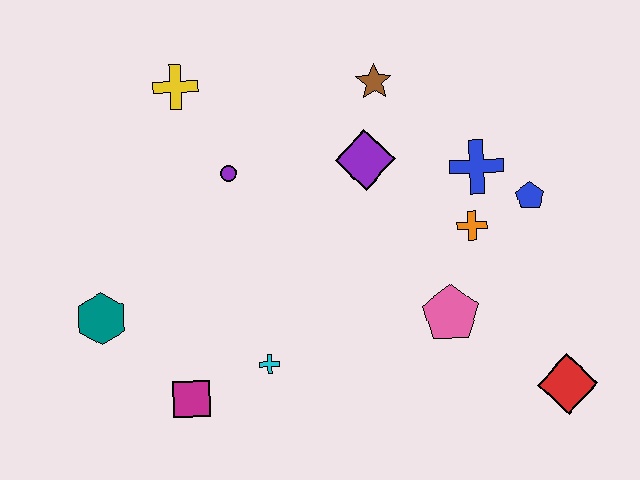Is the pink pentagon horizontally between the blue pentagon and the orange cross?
No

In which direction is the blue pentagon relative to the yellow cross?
The blue pentagon is to the right of the yellow cross.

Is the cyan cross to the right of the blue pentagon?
No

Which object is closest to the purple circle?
The yellow cross is closest to the purple circle.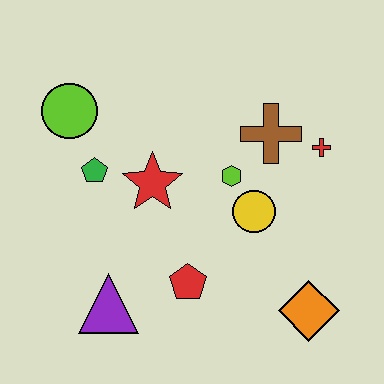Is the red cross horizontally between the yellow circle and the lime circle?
No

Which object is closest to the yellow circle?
The lime hexagon is closest to the yellow circle.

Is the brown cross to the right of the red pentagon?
Yes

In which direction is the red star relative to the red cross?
The red star is to the left of the red cross.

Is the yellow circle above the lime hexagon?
No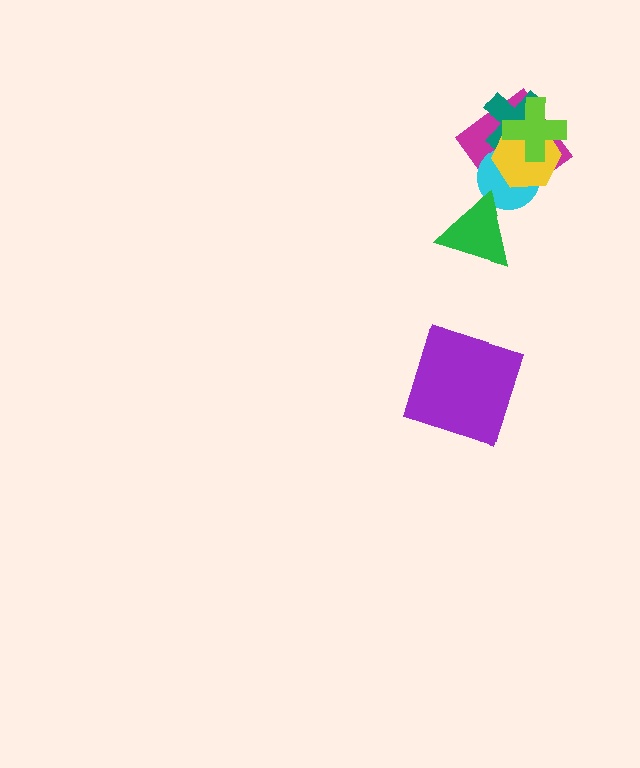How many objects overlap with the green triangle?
1 object overlaps with the green triangle.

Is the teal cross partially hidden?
Yes, it is partially covered by another shape.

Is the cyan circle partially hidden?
Yes, it is partially covered by another shape.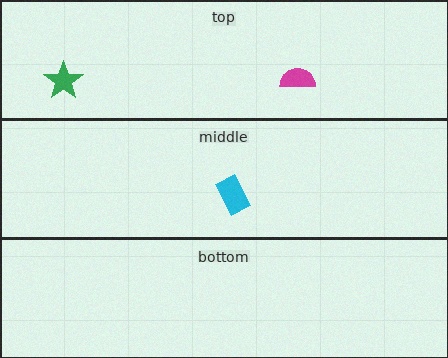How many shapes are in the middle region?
1.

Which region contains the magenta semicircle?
The top region.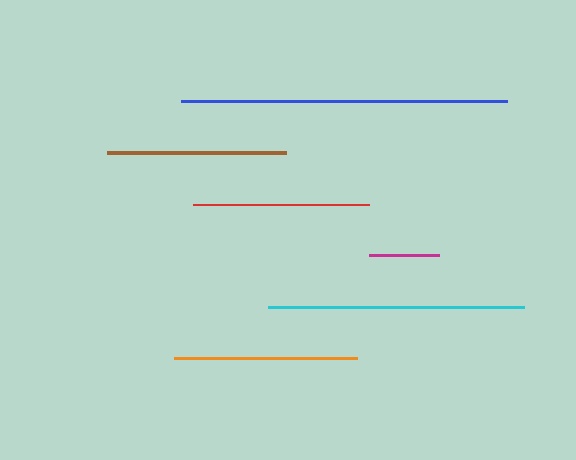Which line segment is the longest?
The blue line is the longest at approximately 326 pixels.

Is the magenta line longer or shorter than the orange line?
The orange line is longer than the magenta line.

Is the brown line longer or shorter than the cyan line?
The cyan line is longer than the brown line.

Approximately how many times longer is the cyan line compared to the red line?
The cyan line is approximately 1.5 times the length of the red line.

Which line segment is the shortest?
The magenta line is the shortest at approximately 71 pixels.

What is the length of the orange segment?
The orange segment is approximately 182 pixels long.